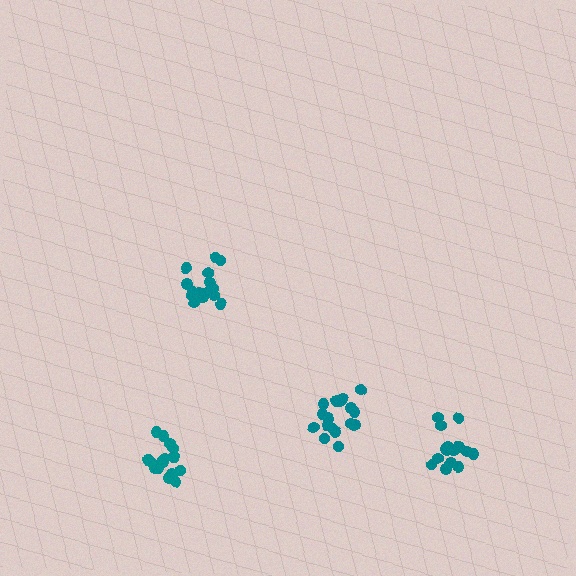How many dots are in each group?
Group 1: 18 dots, Group 2: 15 dots, Group 3: 18 dots, Group 4: 16 dots (67 total).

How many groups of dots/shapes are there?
There are 4 groups.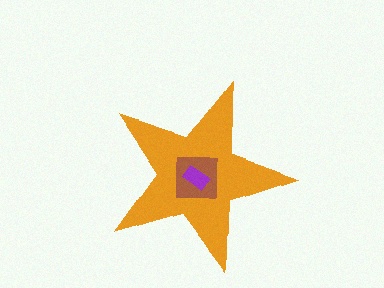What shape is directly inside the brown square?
The purple rectangle.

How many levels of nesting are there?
3.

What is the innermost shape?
The purple rectangle.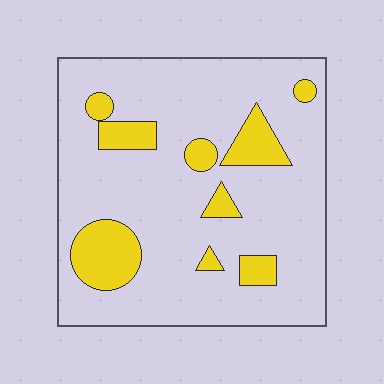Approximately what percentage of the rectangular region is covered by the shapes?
Approximately 15%.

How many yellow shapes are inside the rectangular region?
9.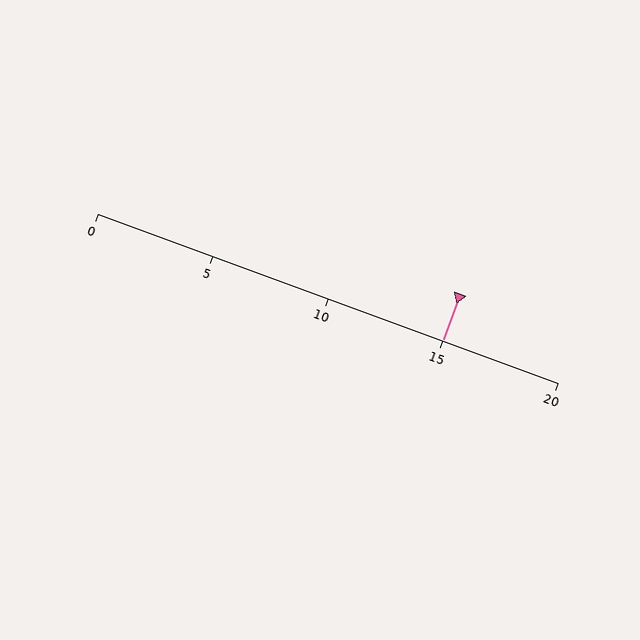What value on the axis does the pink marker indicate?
The marker indicates approximately 15.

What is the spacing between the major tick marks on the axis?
The major ticks are spaced 5 apart.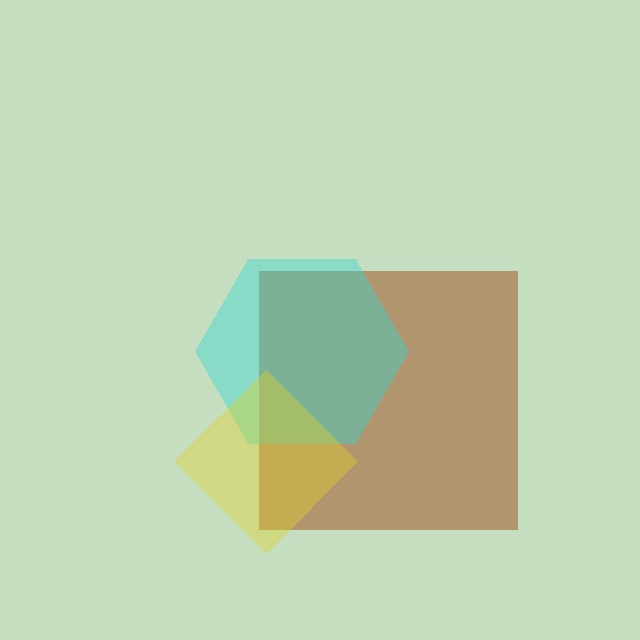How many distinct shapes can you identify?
There are 3 distinct shapes: a brown square, a cyan hexagon, a yellow diamond.